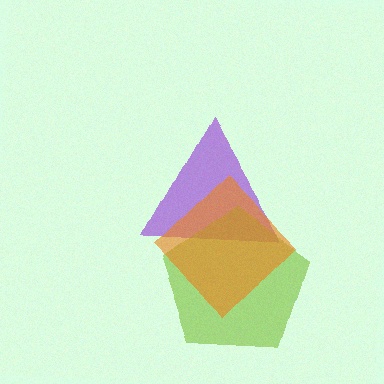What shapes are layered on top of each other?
The layered shapes are: a purple triangle, a lime pentagon, an orange diamond.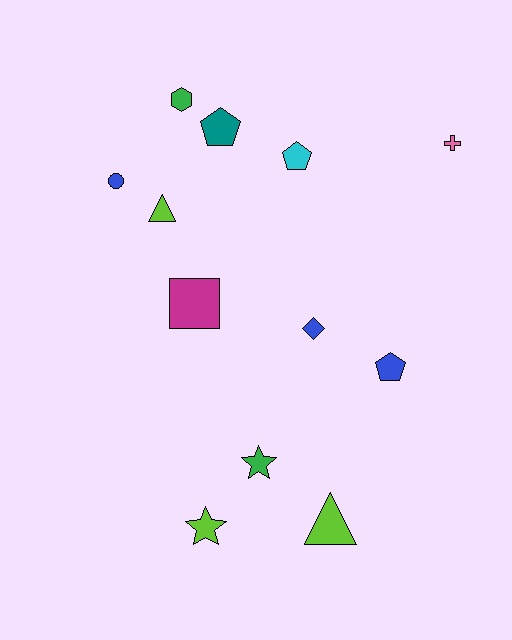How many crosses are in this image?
There is 1 cross.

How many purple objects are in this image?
There are no purple objects.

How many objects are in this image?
There are 12 objects.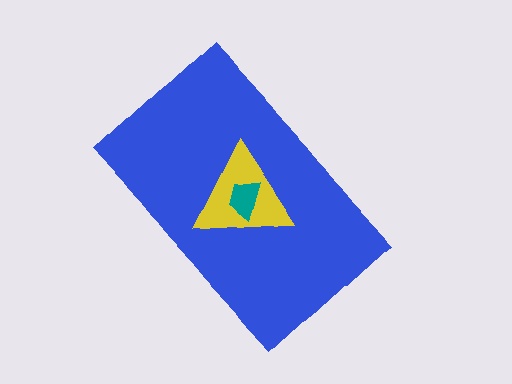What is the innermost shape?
The teal trapezoid.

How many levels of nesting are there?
3.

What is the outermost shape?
The blue rectangle.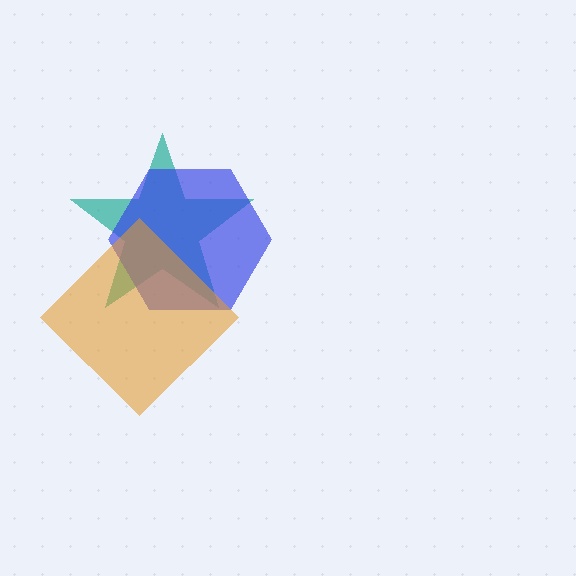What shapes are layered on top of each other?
The layered shapes are: a teal star, a blue hexagon, an orange diamond.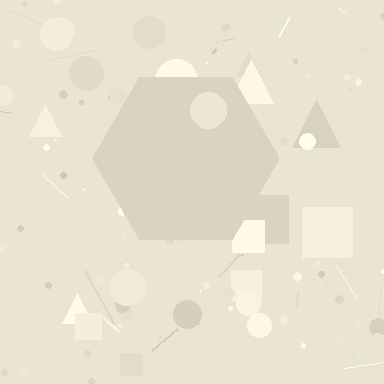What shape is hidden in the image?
A hexagon is hidden in the image.